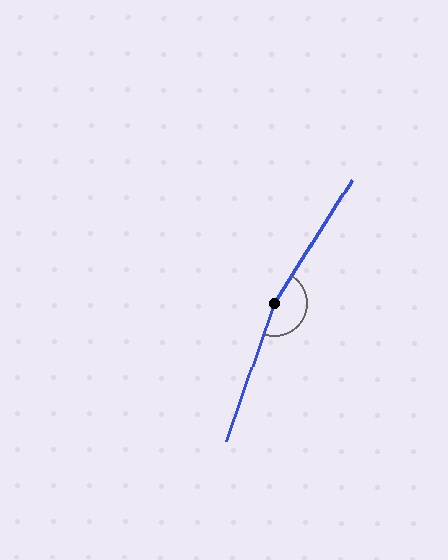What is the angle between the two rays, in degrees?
Approximately 167 degrees.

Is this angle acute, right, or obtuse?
It is obtuse.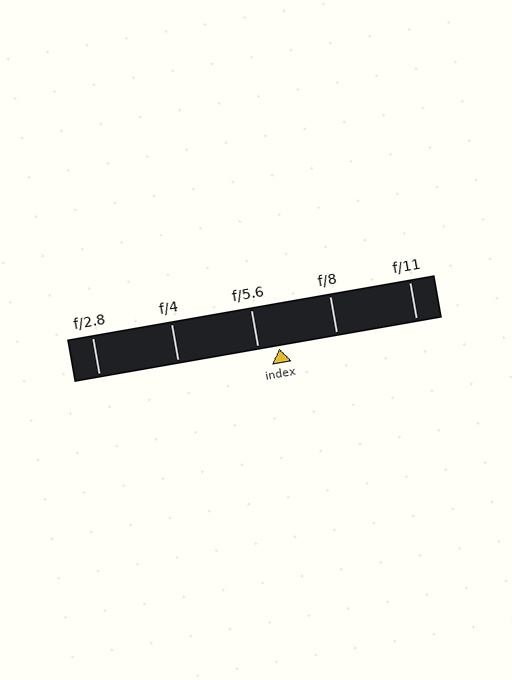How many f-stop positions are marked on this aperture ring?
There are 5 f-stop positions marked.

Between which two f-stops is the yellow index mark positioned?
The index mark is between f/5.6 and f/8.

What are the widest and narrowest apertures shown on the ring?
The widest aperture shown is f/2.8 and the narrowest is f/11.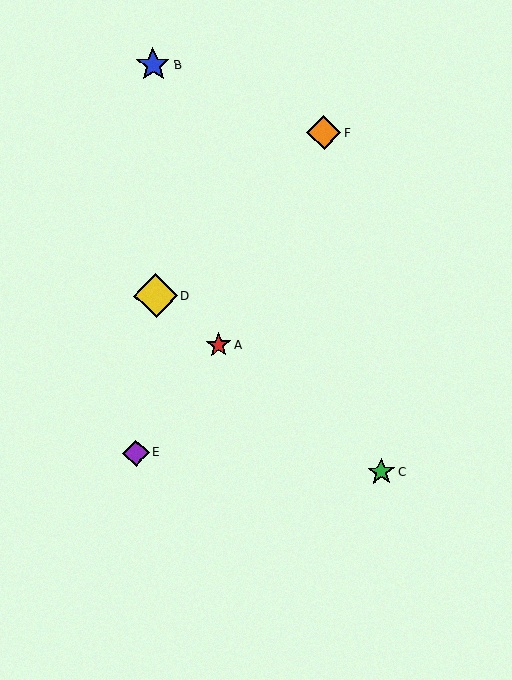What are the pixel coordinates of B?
Object B is at (153, 65).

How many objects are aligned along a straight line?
3 objects (A, C, D) are aligned along a straight line.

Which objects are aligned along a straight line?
Objects A, C, D are aligned along a straight line.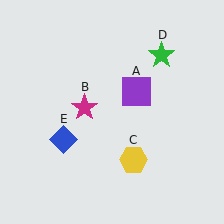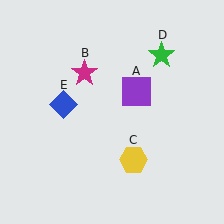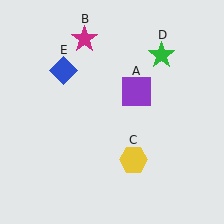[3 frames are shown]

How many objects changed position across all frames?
2 objects changed position: magenta star (object B), blue diamond (object E).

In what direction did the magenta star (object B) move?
The magenta star (object B) moved up.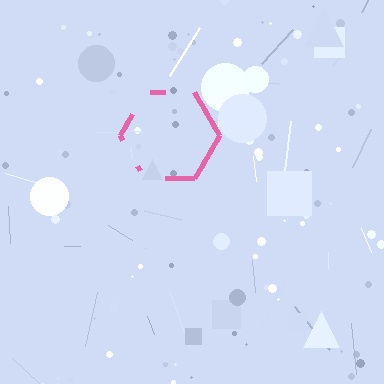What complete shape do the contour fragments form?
The contour fragments form a hexagon.